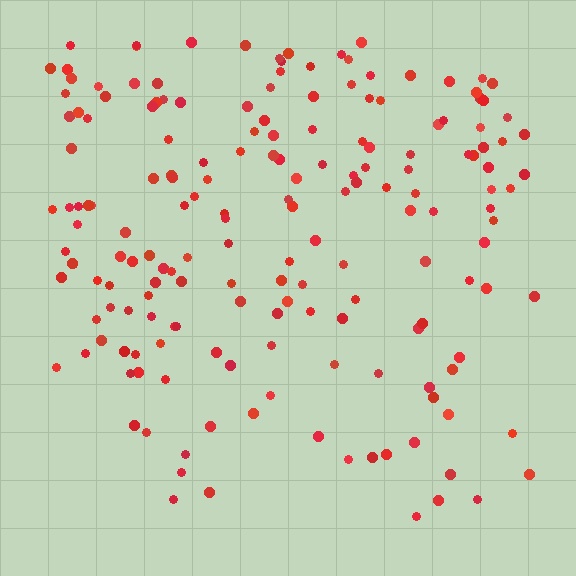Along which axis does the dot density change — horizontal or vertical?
Vertical.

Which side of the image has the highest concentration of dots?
The top.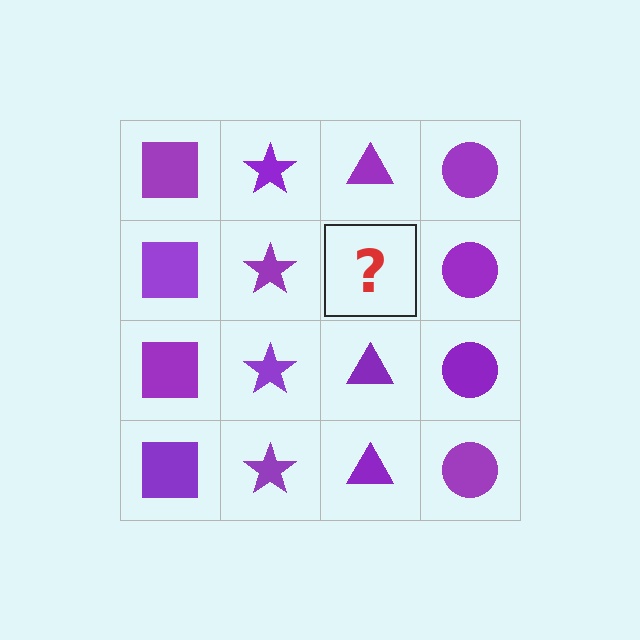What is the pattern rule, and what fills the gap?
The rule is that each column has a consistent shape. The gap should be filled with a purple triangle.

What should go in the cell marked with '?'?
The missing cell should contain a purple triangle.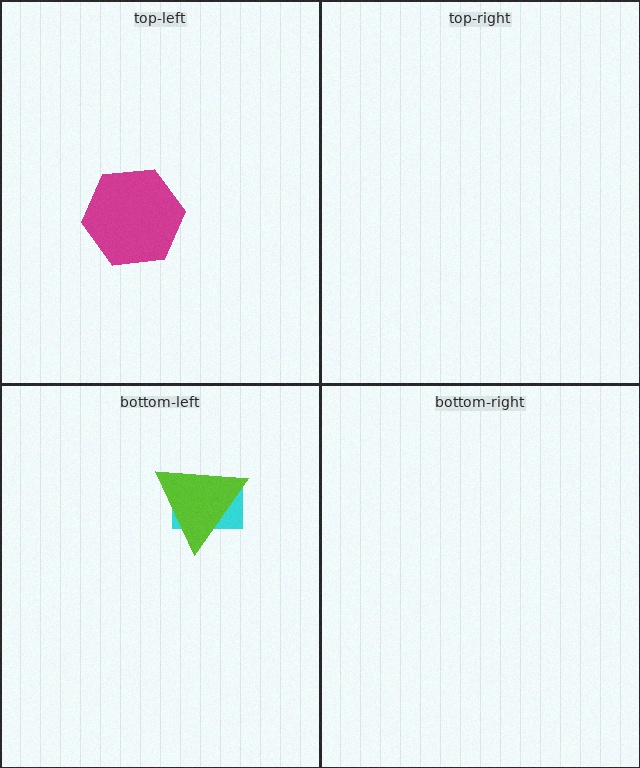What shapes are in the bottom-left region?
The cyan rectangle, the lime triangle.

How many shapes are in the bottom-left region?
2.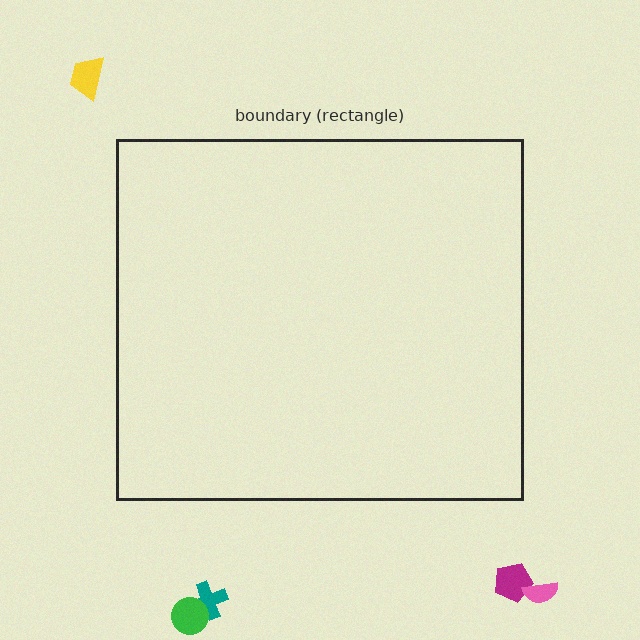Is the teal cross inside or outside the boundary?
Outside.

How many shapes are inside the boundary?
0 inside, 5 outside.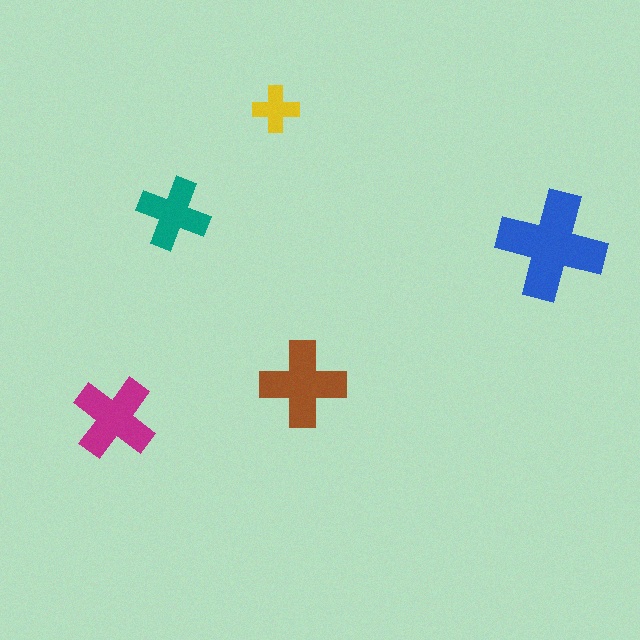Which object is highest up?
The yellow cross is topmost.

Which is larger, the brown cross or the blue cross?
The blue one.